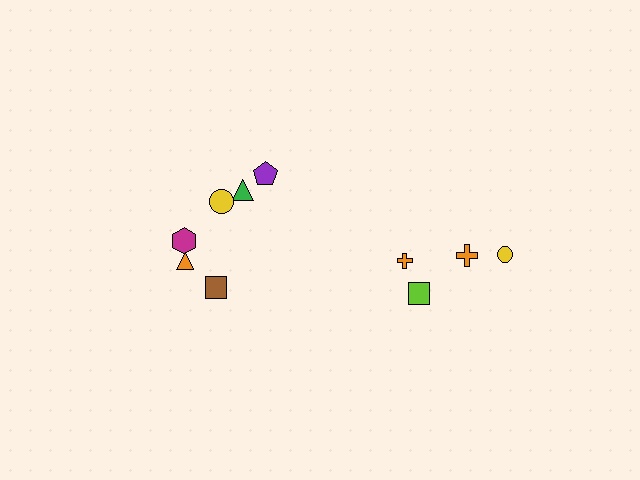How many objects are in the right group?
There are 4 objects.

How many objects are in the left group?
There are 6 objects.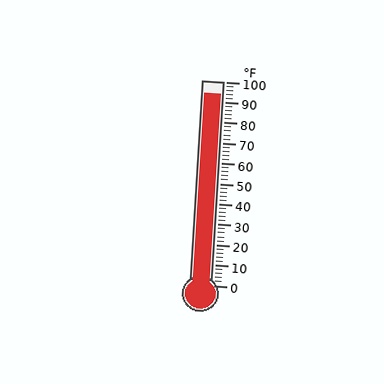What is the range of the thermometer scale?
The thermometer scale ranges from 0°F to 100°F.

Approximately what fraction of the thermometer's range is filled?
The thermometer is filled to approximately 95% of its range.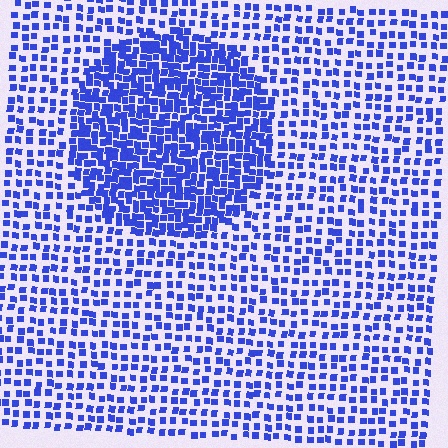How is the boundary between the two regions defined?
The boundary is defined by a change in element density (approximately 2.1x ratio). All elements are the same color, size, and shape.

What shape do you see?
I see a circle.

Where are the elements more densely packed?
The elements are more densely packed inside the circle boundary.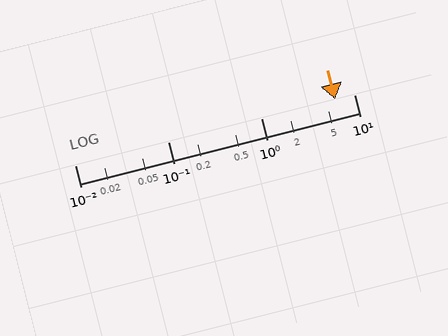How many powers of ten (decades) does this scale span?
The scale spans 3 decades, from 0.01 to 10.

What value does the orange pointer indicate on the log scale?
The pointer indicates approximately 6.3.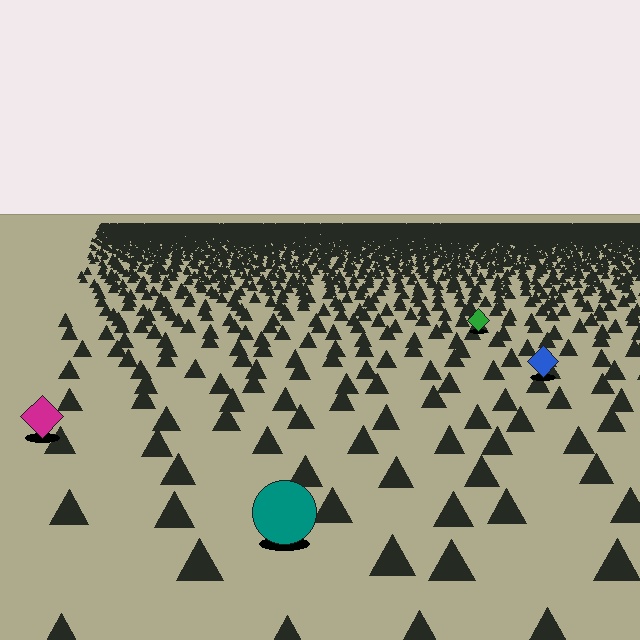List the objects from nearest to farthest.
From nearest to farthest: the teal circle, the magenta diamond, the blue diamond, the green diamond.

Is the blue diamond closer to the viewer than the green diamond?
Yes. The blue diamond is closer — you can tell from the texture gradient: the ground texture is coarser near it.